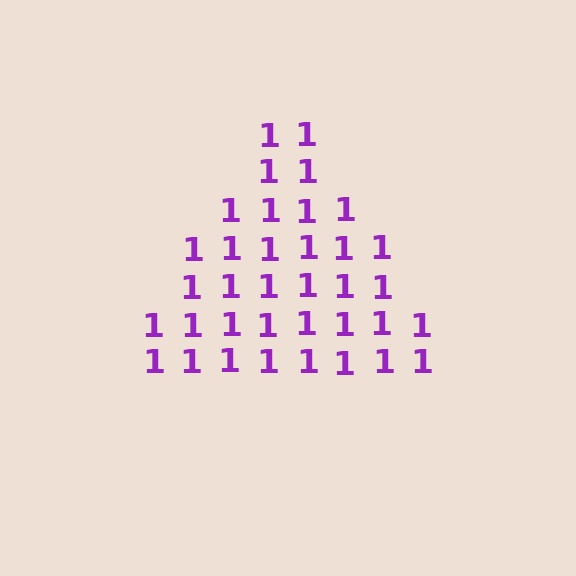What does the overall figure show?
The overall figure shows a triangle.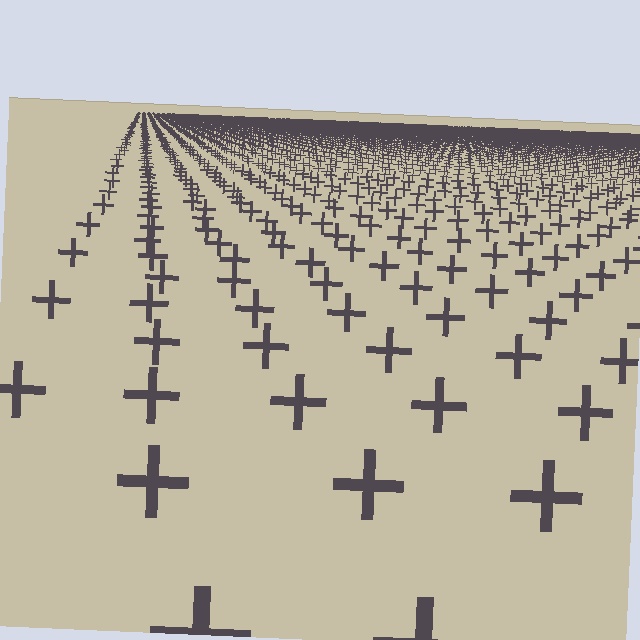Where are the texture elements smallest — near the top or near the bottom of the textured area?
Near the top.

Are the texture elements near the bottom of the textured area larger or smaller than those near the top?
Larger. Near the bottom, elements are closer to the viewer and appear at a bigger on-screen size.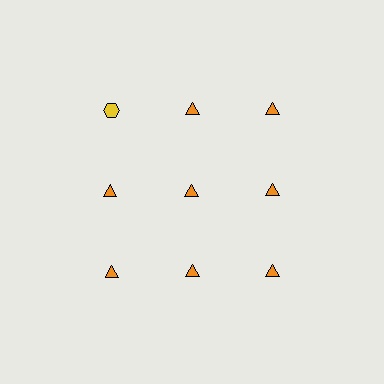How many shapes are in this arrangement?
There are 9 shapes arranged in a grid pattern.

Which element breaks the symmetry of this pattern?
The yellow hexagon in the top row, leftmost column breaks the symmetry. All other shapes are orange triangles.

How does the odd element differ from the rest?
It differs in both color (yellow instead of orange) and shape (hexagon instead of triangle).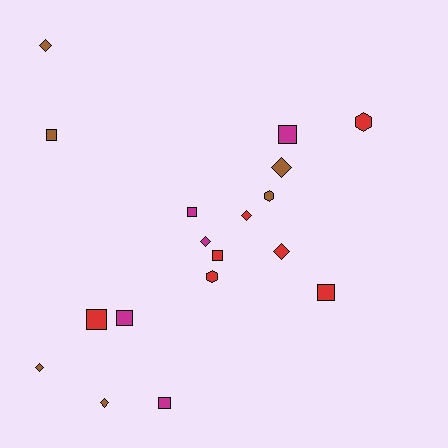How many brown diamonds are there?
There are 4 brown diamonds.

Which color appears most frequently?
Red, with 7 objects.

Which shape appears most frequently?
Square, with 8 objects.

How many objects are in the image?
There are 18 objects.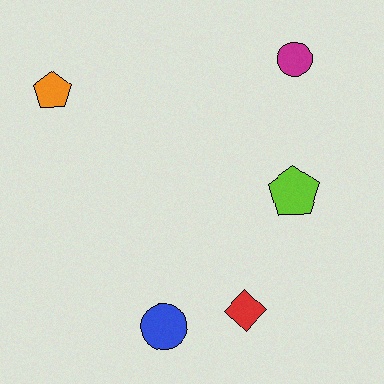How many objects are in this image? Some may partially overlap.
There are 5 objects.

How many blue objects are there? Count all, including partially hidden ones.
There is 1 blue object.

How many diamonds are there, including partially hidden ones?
There is 1 diamond.